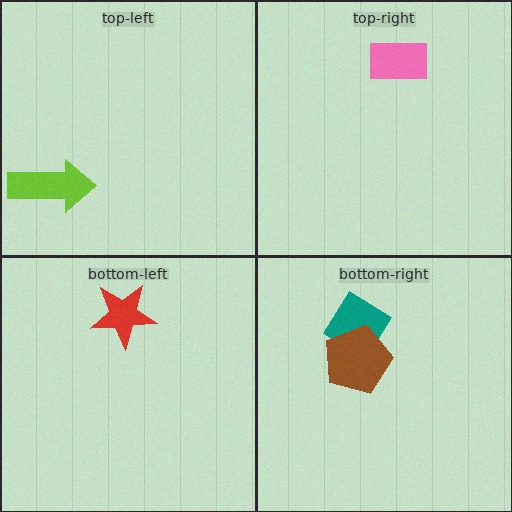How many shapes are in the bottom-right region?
2.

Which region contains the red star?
The bottom-left region.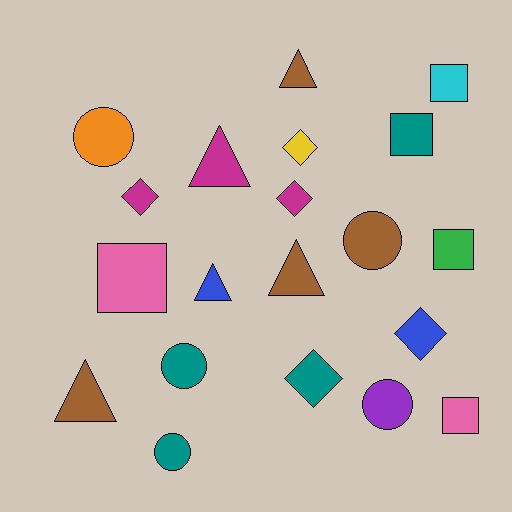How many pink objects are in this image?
There are 2 pink objects.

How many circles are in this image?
There are 5 circles.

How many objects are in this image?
There are 20 objects.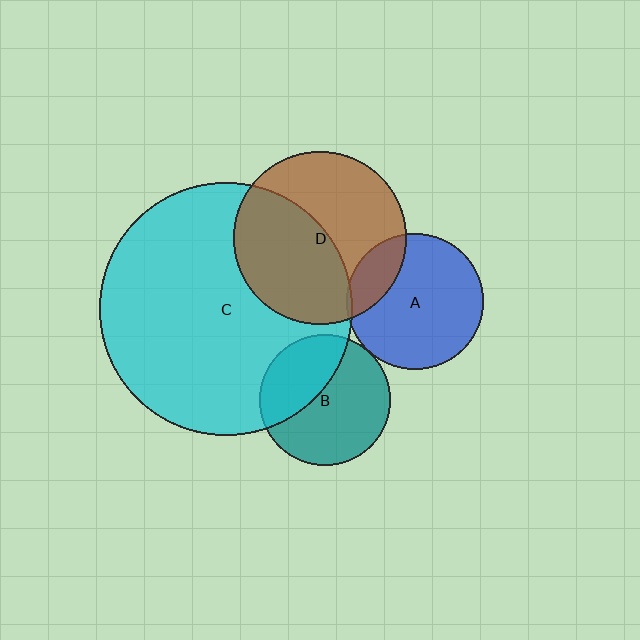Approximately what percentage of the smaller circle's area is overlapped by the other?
Approximately 50%.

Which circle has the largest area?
Circle C (cyan).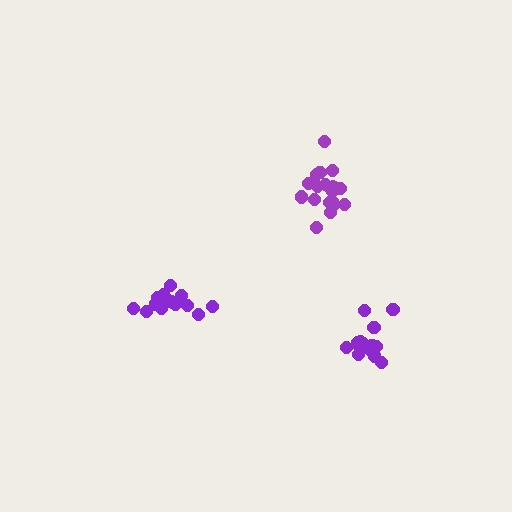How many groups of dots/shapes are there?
There are 3 groups.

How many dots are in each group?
Group 1: 14 dots, Group 2: 19 dots, Group 3: 14 dots (47 total).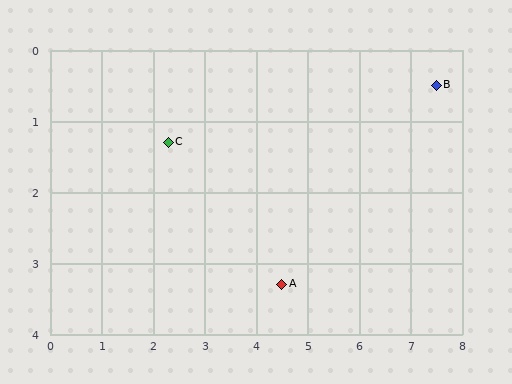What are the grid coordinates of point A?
Point A is at approximately (4.5, 3.3).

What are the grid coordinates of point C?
Point C is at approximately (2.3, 1.3).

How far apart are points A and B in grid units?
Points A and B are about 4.1 grid units apart.